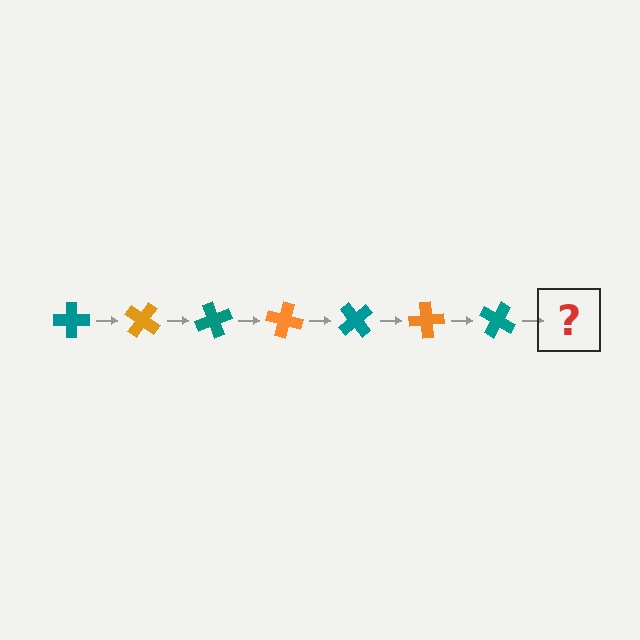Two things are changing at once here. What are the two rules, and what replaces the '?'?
The two rules are that it rotates 35 degrees each step and the color cycles through teal and orange. The '?' should be an orange cross, rotated 245 degrees from the start.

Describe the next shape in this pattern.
It should be an orange cross, rotated 245 degrees from the start.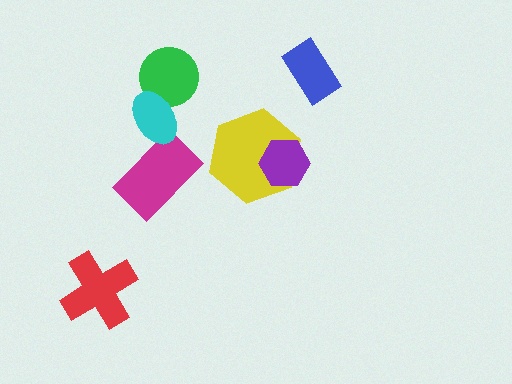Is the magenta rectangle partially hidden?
Yes, it is partially covered by another shape.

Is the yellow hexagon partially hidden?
Yes, it is partially covered by another shape.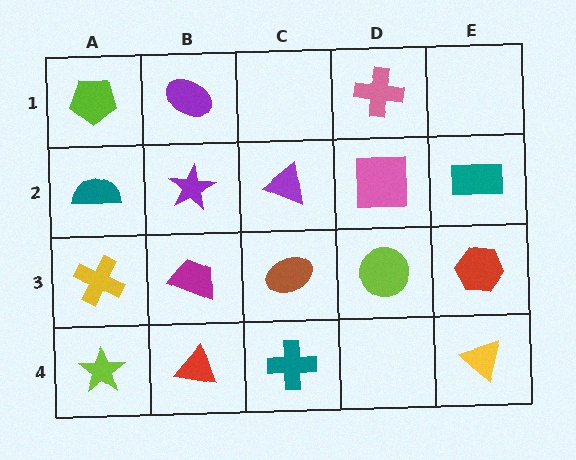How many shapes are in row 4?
4 shapes.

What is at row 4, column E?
A yellow triangle.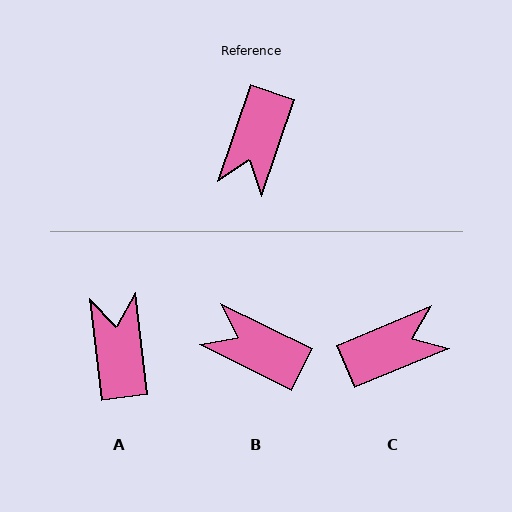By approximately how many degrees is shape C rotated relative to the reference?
Approximately 132 degrees counter-clockwise.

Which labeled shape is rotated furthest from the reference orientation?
A, about 154 degrees away.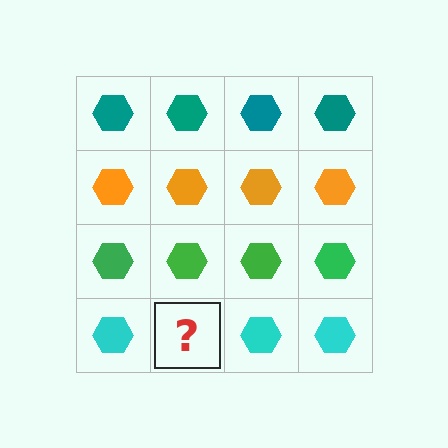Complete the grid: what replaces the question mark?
The question mark should be replaced with a cyan hexagon.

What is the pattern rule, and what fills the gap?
The rule is that each row has a consistent color. The gap should be filled with a cyan hexagon.